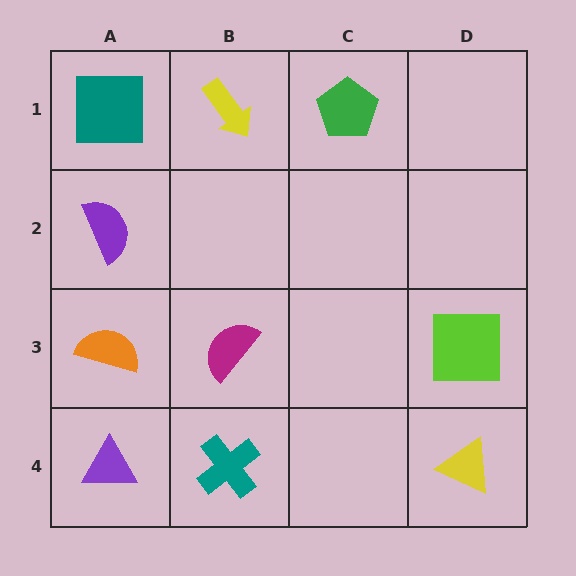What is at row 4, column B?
A teal cross.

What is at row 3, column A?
An orange semicircle.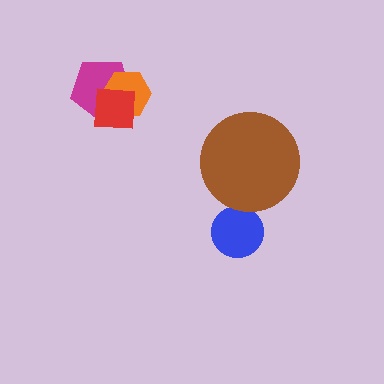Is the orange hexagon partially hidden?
Yes, it is partially covered by another shape.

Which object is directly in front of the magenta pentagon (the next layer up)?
The orange hexagon is directly in front of the magenta pentagon.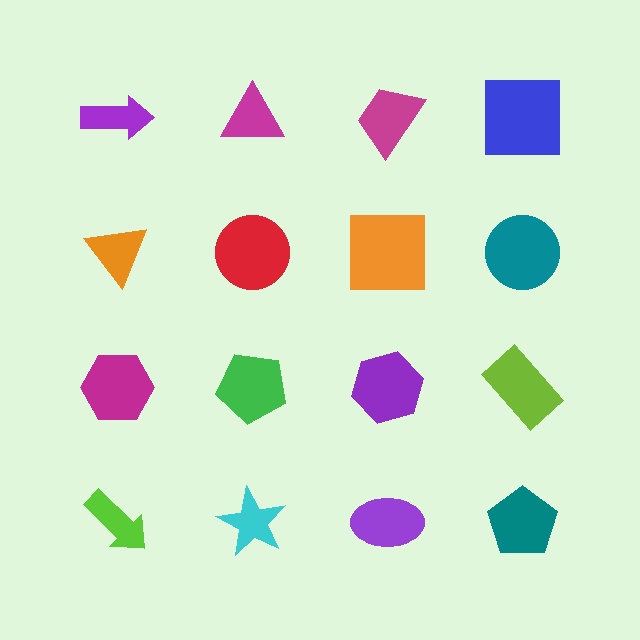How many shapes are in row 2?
4 shapes.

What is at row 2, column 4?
A teal circle.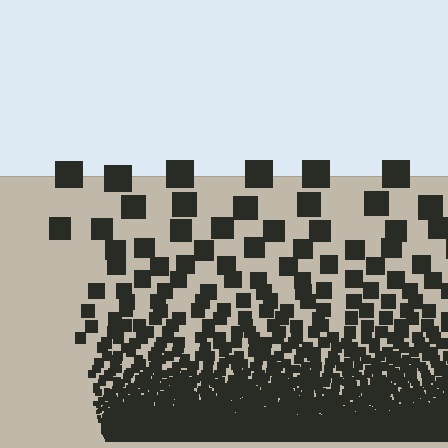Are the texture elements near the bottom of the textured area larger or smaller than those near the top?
Smaller. The gradient is inverted — elements near the bottom are smaller and denser.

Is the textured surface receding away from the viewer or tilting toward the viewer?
The surface appears to tilt toward the viewer. Texture elements get larger and sparser toward the top.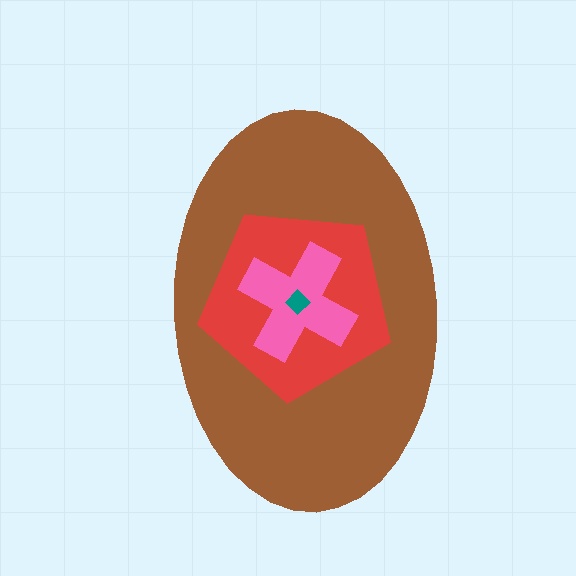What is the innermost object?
The teal diamond.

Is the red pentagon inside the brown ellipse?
Yes.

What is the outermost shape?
The brown ellipse.